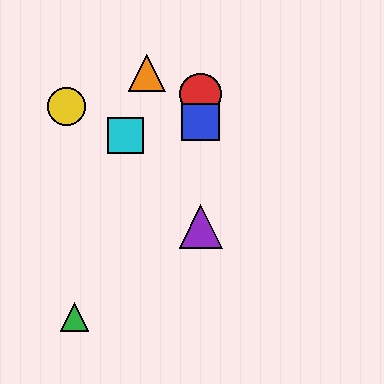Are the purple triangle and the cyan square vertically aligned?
No, the purple triangle is at x≈201 and the cyan square is at x≈125.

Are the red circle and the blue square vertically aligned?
Yes, both are at x≈201.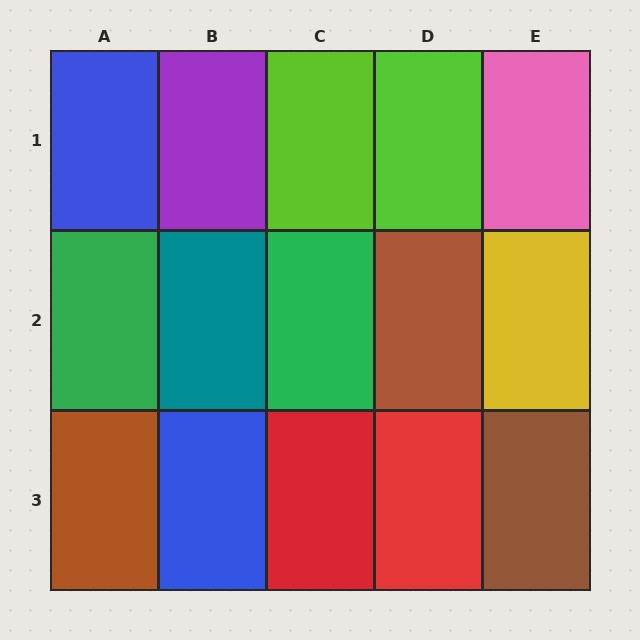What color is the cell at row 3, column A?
Brown.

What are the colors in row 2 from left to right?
Green, teal, green, brown, yellow.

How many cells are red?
2 cells are red.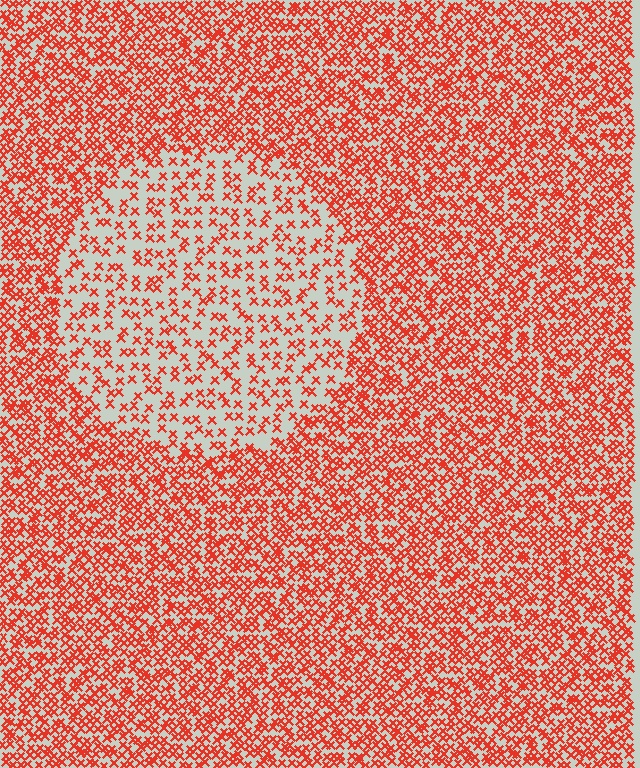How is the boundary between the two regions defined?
The boundary is defined by a change in element density (approximately 2.3x ratio). All elements are the same color, size, and shape.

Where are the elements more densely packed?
The elements are more densely packed outside the circle boundary.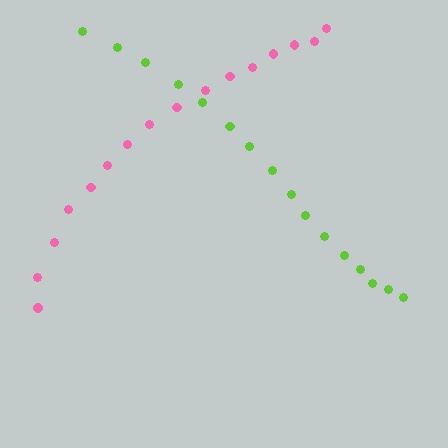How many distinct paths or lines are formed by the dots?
There are 2 distinct paths.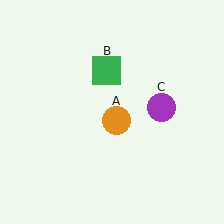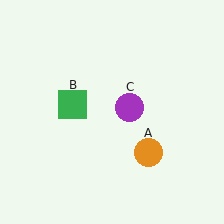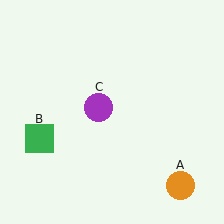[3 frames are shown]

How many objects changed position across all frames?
3 objects changed position: orange circle (object A), green square (object B), purple circle (object C).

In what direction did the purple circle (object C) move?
The purple circle (object C) moved left.